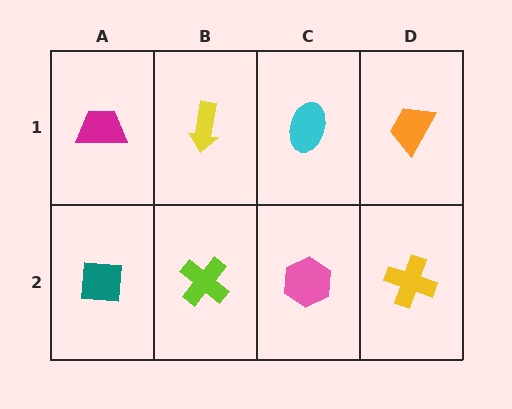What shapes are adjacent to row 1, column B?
A lime cross (row 2, column B), a magenta trapezoid (row 1, column A), a cyan ellipse (row 1, column C).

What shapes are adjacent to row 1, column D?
A yellow cross (row 2, column D), a cyan ellipse (row 1, column C).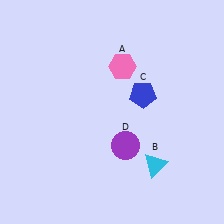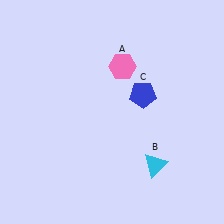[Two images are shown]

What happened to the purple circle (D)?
The purple circle (D) was removed in Image 2. It was in the bottom-right area of Image 1.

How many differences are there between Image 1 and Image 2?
There is 1 difference between the two images.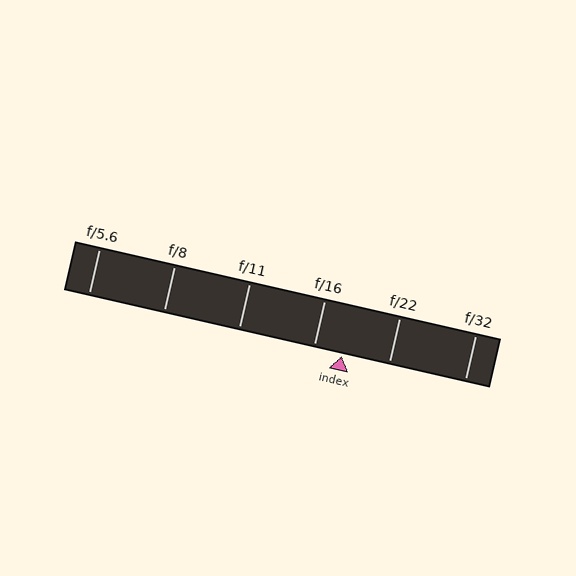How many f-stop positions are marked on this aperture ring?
There are 6 f-stop positions marked.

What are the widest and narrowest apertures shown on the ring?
The widest aperture shown is f/5.6 and the narrowest is f/32.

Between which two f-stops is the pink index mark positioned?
The index mark is between f/16 and f/22.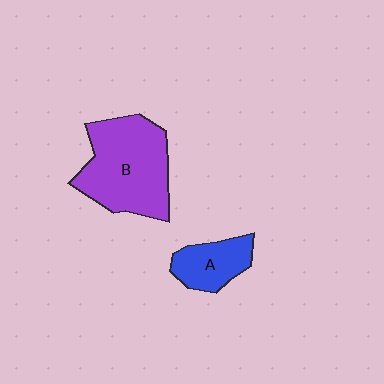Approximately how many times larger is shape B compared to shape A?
Approximately 2.3 times.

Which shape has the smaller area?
Shape A (blue).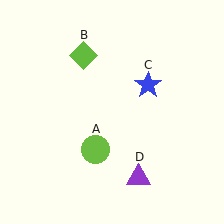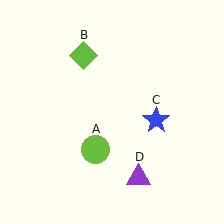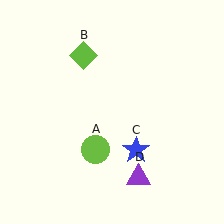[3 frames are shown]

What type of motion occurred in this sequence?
The blue star (object C) rotated clockwise around the center of the scene.